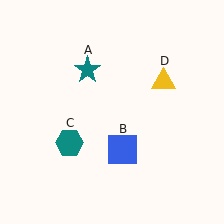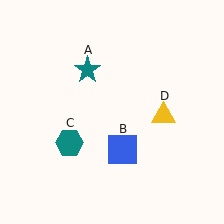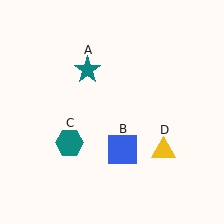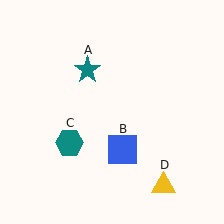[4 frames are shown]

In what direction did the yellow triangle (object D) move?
The yellow triangle (object D) moved down.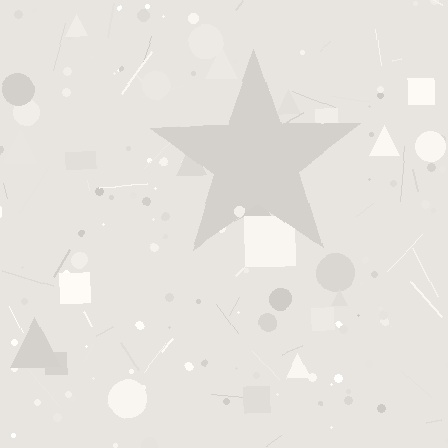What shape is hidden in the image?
A star is hidden in the image.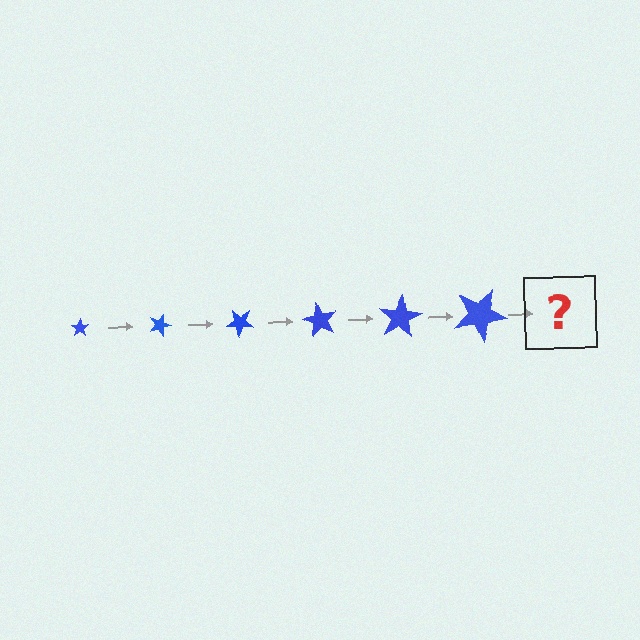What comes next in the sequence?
The next element should be a star, larger than the previous one and rotated 120 degrees from the start.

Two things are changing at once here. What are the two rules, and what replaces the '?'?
The two rules are that the star grows larger each step and it rotates 20 degrees each step. The '?' should be a star, larger than the previous one and rotated 120 degrees from the start.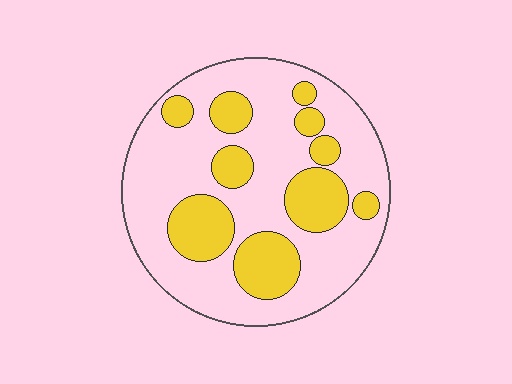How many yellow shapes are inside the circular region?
10.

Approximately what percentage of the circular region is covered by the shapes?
Approximately 30%.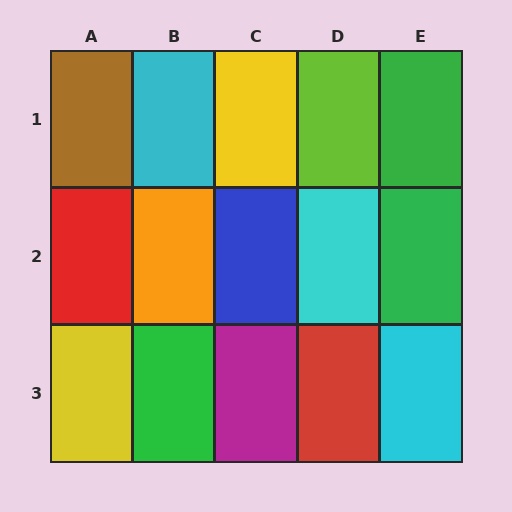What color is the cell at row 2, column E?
Green.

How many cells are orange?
1 cell is orange.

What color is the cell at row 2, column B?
Orange.